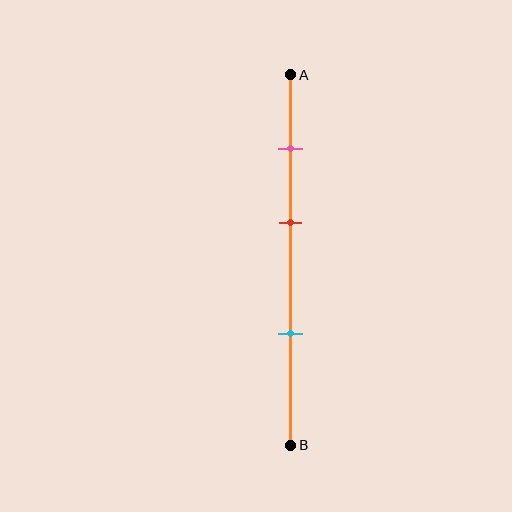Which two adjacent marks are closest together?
The pink and red marks are the closest adjacent pair.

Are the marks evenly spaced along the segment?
Yes, the marks are approximately evenly spaced.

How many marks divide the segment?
There are 3 marks dividing the segment.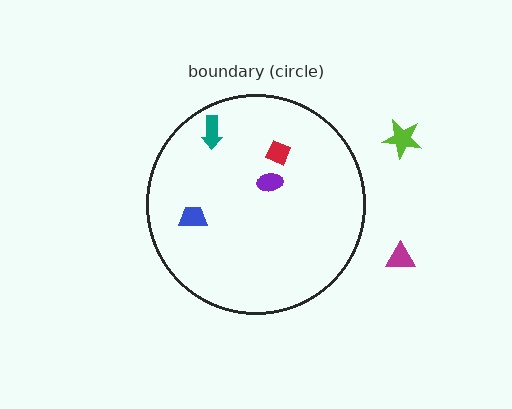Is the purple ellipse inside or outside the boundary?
Inside.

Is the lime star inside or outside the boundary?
Outside.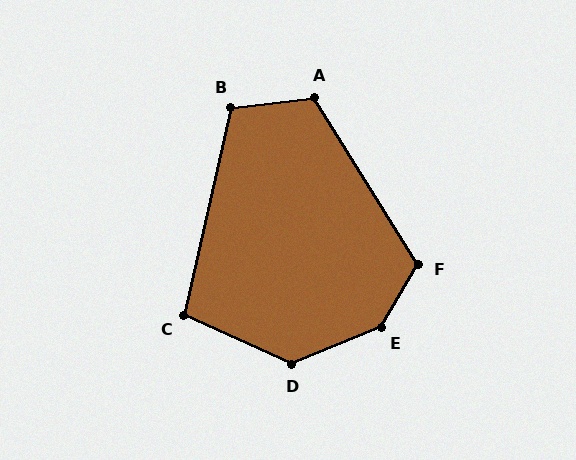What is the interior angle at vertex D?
Approximately 133 degrees (obtuse).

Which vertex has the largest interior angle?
E, at approximately 143 degrees.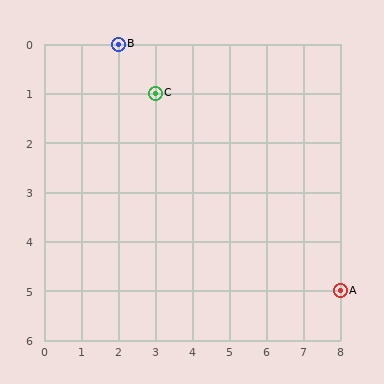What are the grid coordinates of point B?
Point B is at grid coordinates (2, 0).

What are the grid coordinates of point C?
Point C is at grid coordinates (3, 1).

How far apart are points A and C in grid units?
Points A and C are 5 columns and 4 rows apart (about 6.4 grid units diagonally).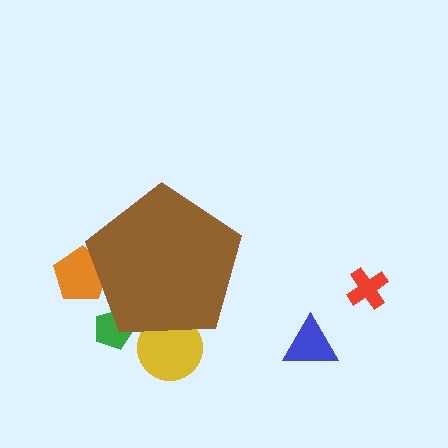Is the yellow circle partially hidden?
Yes, the yellow circle is partially hidden behind the brown pentagon.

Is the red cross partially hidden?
No, the red cross is fully visible.